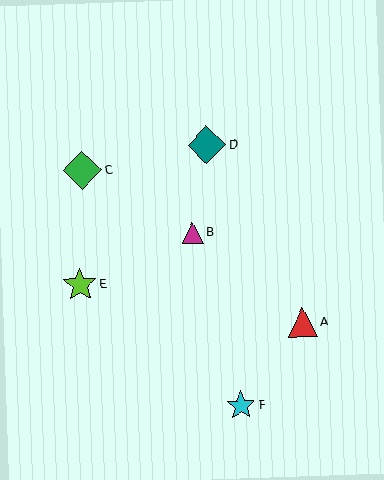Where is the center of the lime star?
The center of the lime star is at (80, 285).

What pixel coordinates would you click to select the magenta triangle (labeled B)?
Click at (193, 233) to select the magenta triangle B.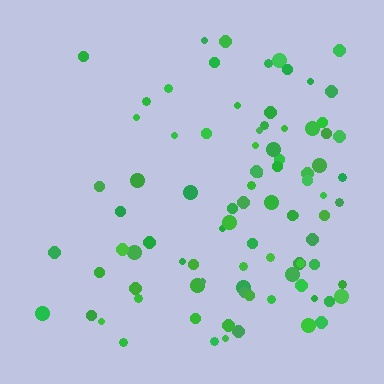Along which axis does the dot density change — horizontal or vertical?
Horizontal.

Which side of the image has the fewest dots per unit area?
The left.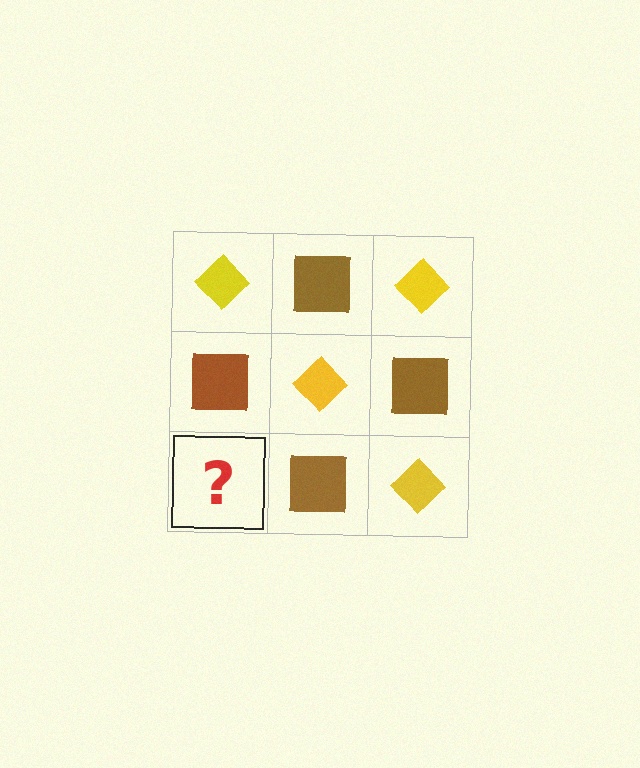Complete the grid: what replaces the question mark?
The question mark should be replaced with a yellow diamond.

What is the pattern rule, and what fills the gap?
The rule is that it alternates yellow diamond and brown square in a checkerboard pattern. The gap should be filled with a yellow diamond.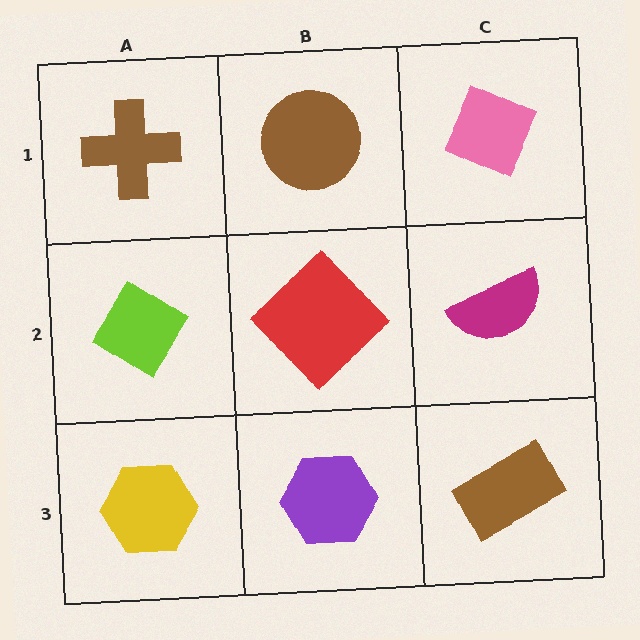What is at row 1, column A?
A brown cross.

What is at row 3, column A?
A yellow hexagon.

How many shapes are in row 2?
3 shapes.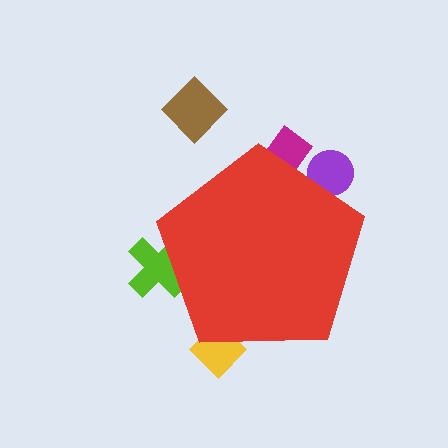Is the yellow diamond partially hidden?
Yes, the yellow diamond is partially hidden behind the red pentagon.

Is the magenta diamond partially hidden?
Yes, the magenta diamond is partially hidden behind the red pentagon.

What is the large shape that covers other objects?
A red pentagon.